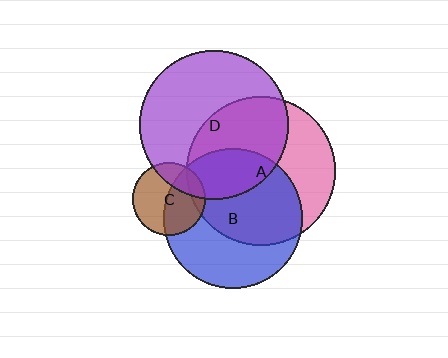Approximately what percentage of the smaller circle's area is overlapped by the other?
Approximately 25%.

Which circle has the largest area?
Circle D (purple).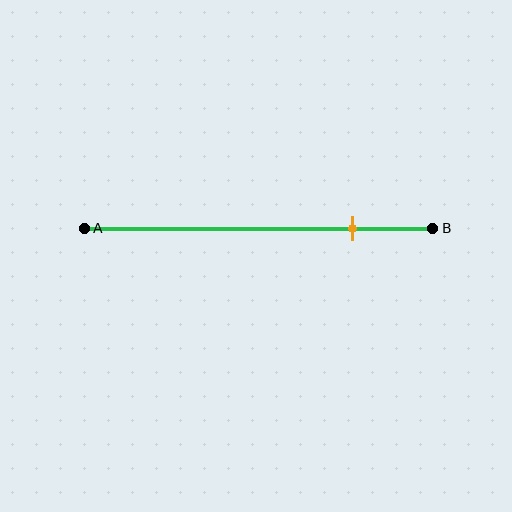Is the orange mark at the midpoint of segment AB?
No, the mark is at about 75% from A, not at the 50% midpoint.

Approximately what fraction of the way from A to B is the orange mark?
The orange mark is approximately 75% of the way from A to B.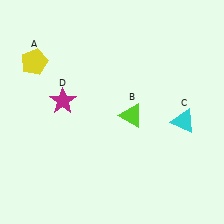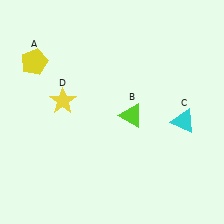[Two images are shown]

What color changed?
The star (D) changed from magenta in Image 1 to yellow in Image 2.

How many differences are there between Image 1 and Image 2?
There is 1 difference between the two images.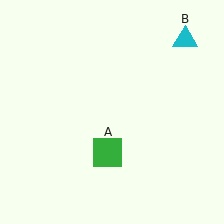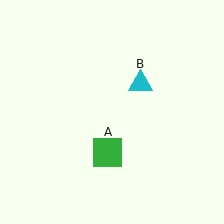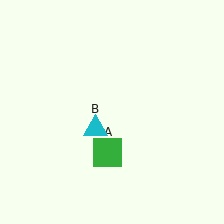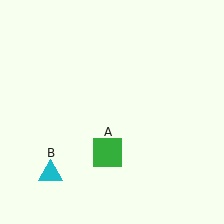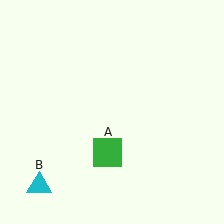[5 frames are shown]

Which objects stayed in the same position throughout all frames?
Green square (object A) remained stationary.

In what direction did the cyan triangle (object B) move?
The cyan triangle (object B) moved down and to the left.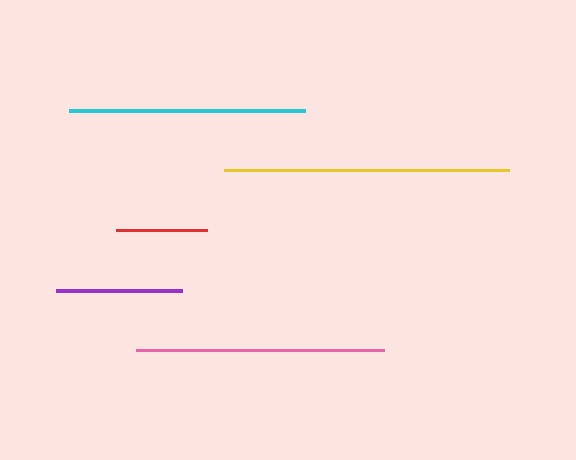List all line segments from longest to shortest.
From longest to shortest: yellow, pink, cyan, purple, red.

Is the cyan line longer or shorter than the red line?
The cyan line is longer than the red line.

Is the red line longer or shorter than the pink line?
The pink line is longer than the red line.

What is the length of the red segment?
The red segment is approximately 90 pixels long.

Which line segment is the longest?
The yellow line is the longest at approximately 285 pixels.